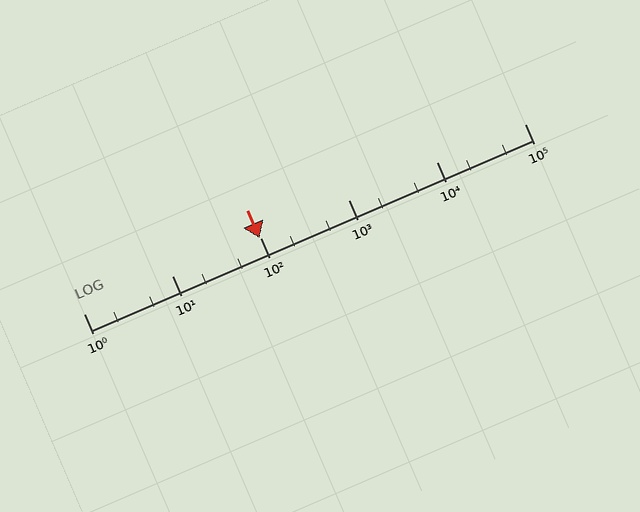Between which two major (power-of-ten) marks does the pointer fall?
The pointer is between 10 and 100.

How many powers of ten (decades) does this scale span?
The scale spans 5 decades, from 1 to 100000.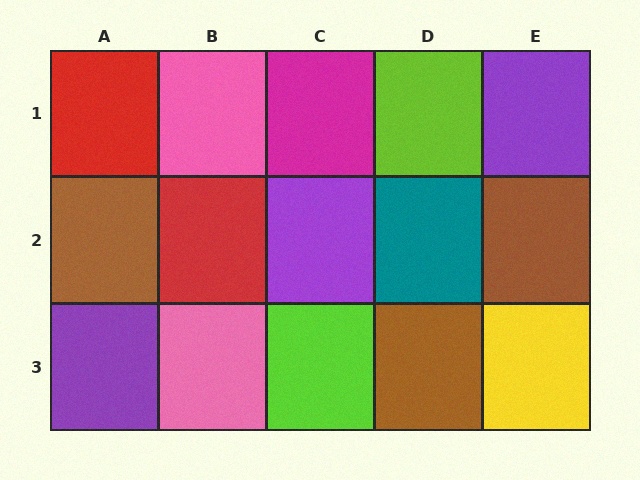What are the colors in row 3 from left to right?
Purple, pink, lime, brown, yellow.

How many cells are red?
2 cells are red.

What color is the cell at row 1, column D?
Lime.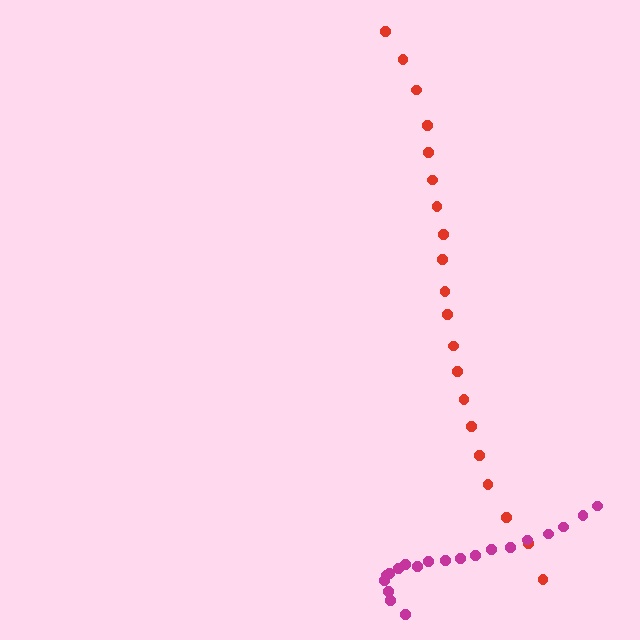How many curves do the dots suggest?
There are 2 distinct paths.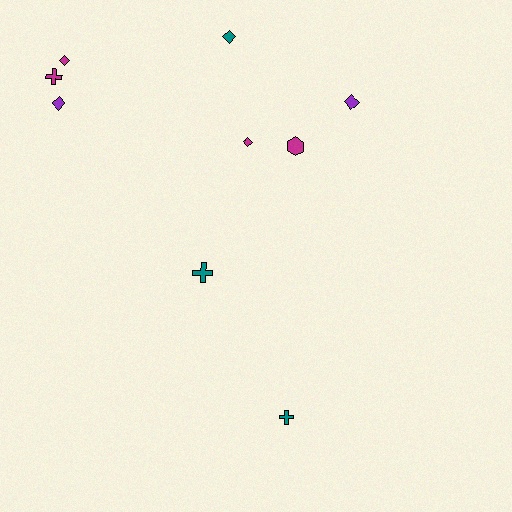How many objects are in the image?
There are 9 objects.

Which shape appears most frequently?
Diamond, with 5 objects.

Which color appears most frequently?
Magenta, with 4 objects.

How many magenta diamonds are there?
There are 2 magenta diamonds.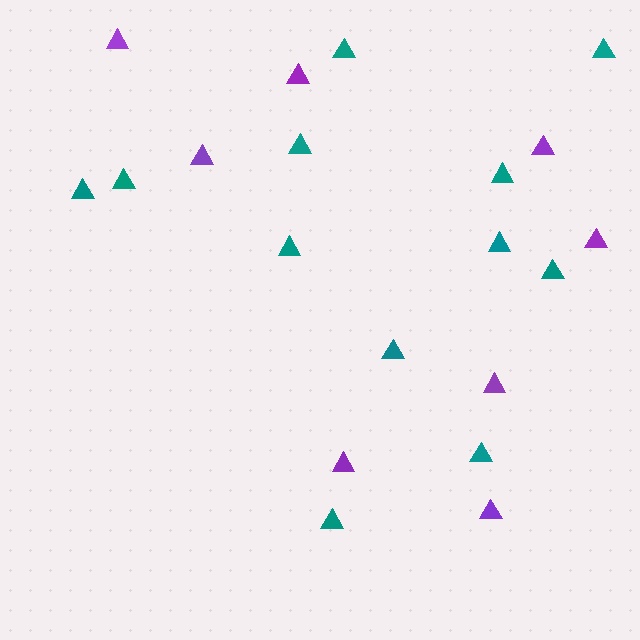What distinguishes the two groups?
There are 2 groups: one group of teal triangles (12) and one group of purple triangles (8).